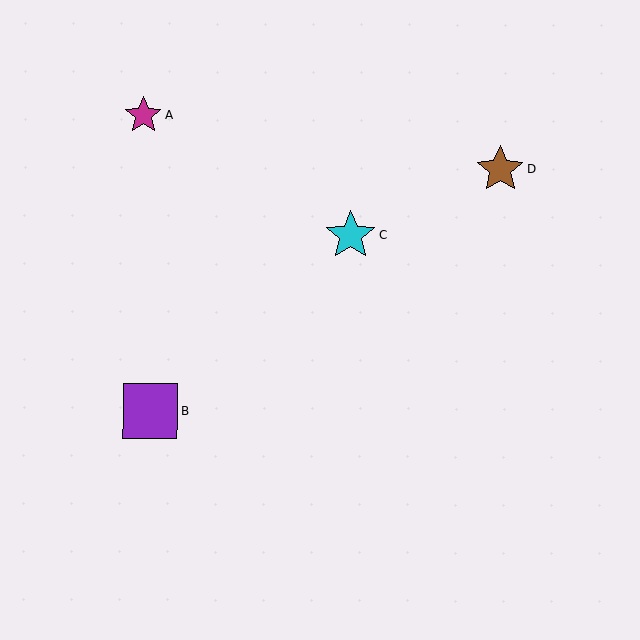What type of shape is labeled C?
Shape C is a cyan star.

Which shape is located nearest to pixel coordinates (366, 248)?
The cyan star (labeled C) at (351, 236) is nearest to that location.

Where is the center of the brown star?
The center of the brown star is at (500, 169).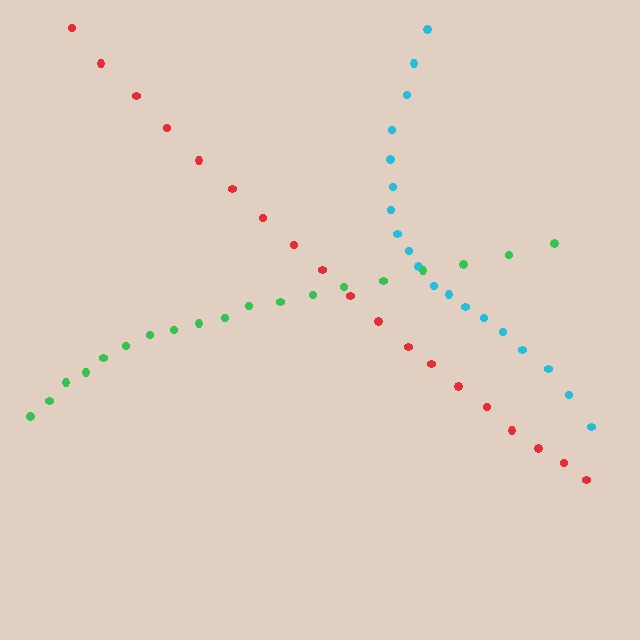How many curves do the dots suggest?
There are 3 distinct paths.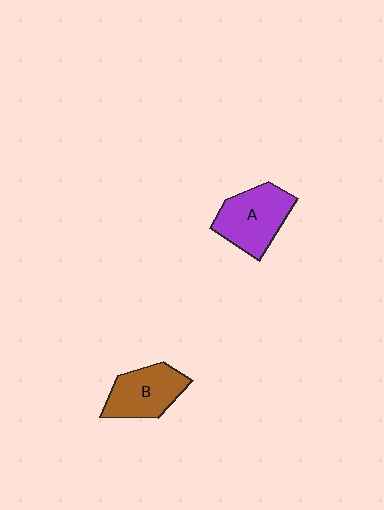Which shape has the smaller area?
Shape B (brown).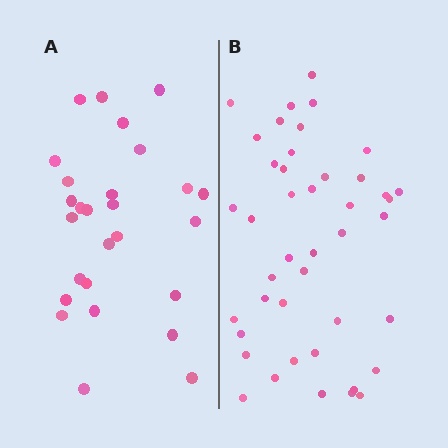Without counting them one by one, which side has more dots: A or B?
Region B (the right region) has more dots.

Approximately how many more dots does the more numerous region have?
Region B has approximately 15 more dots than region A.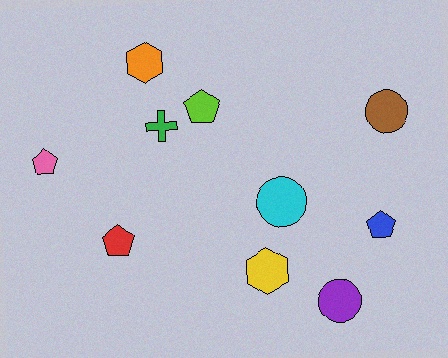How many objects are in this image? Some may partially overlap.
There are 10 objects.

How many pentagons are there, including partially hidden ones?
There are 4 pentagons.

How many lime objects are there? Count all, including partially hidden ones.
There is 1 lime object.